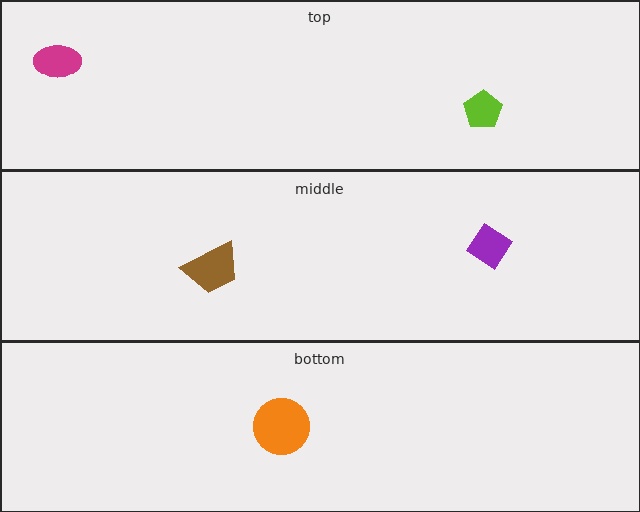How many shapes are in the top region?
2.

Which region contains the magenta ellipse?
The top region.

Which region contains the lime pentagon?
The top region.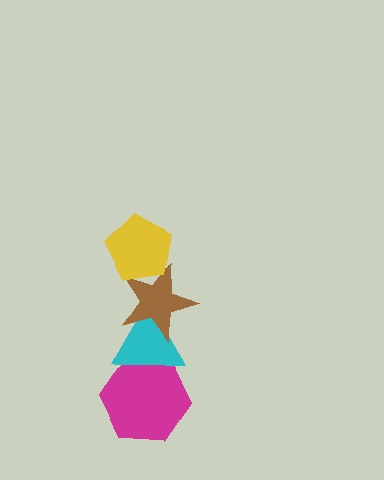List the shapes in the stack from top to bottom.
From top to bottom: the yellow pentagon, the brown star, the cyan triangle, the magenta hexagon.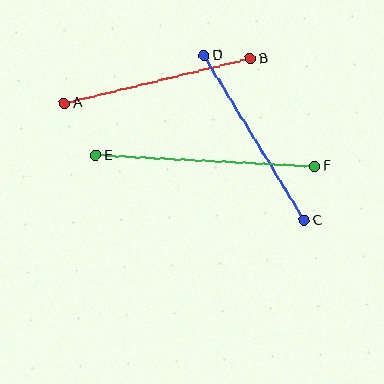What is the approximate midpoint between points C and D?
The midpoint is at approximately (254, 138) pixels.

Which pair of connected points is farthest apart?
Points E and F are farthest apart.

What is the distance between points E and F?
The distance is approximately 219 pixels.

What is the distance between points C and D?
The distance is approximately 193 pixels.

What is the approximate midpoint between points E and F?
The midpoint is at approximately (205, 161) pixels.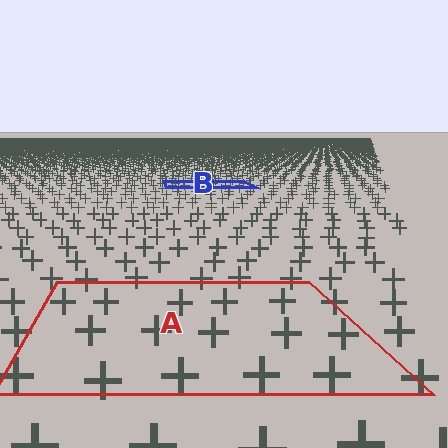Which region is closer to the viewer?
Region A is closer. The texture elements there are larger and more spread out.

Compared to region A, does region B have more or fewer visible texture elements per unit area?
Region B has more texture elements per unit area — they are packed more densely because it is farther away.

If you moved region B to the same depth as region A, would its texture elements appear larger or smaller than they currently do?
They would appear larger. At a closer depth, the same texture elements are projected at a bigger on-screen size.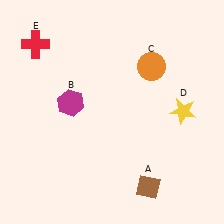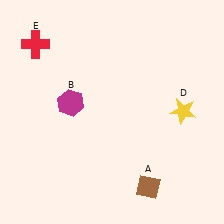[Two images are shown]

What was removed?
The orange circle (C) was removed in Image 2.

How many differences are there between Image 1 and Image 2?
There is 1 difference between the two images.